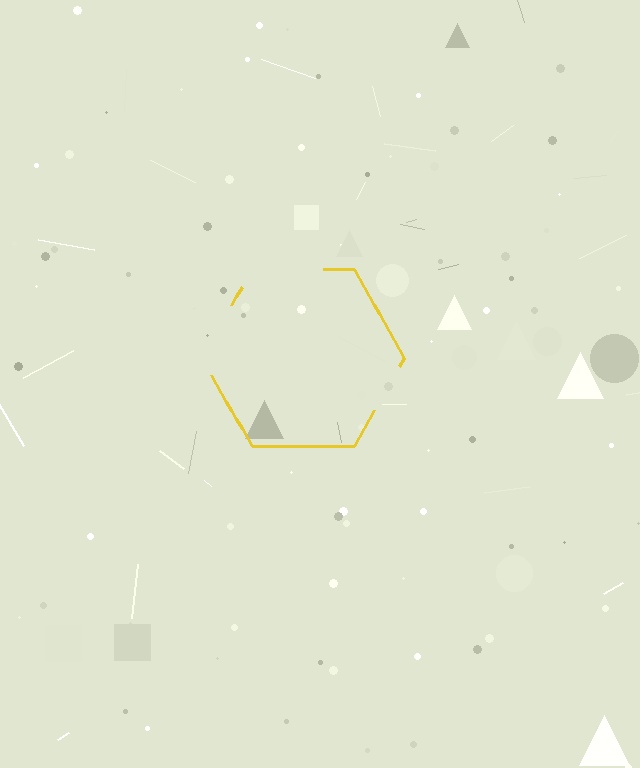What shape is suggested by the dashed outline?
The dashed outline suggests a hexagon.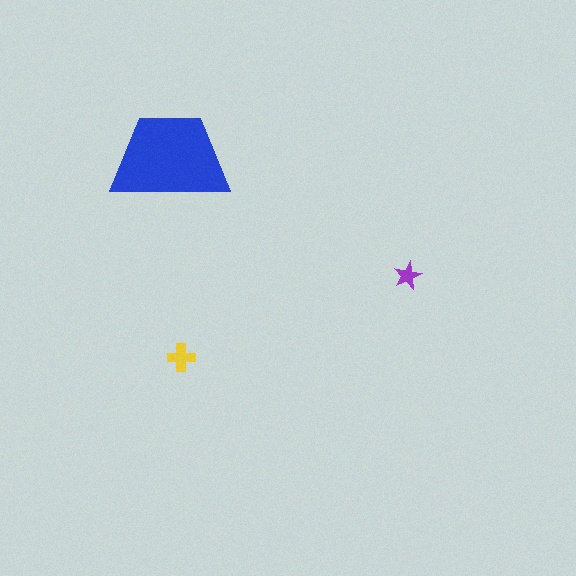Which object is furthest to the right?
The purple star is rightmost.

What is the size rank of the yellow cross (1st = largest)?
2nd.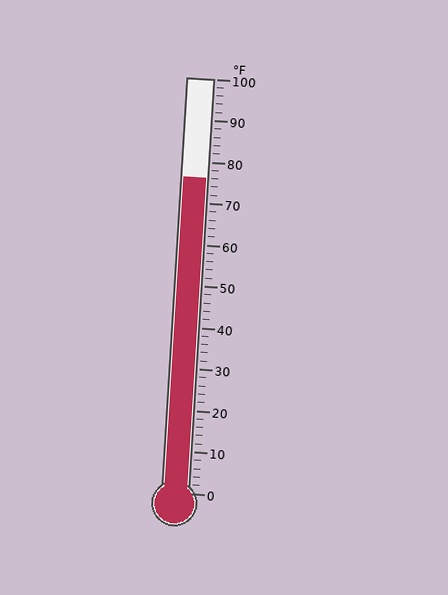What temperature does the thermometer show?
The thermometer shows approximately 76°F.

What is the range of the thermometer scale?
The thermometer scale ranges from 0°F to 100°F.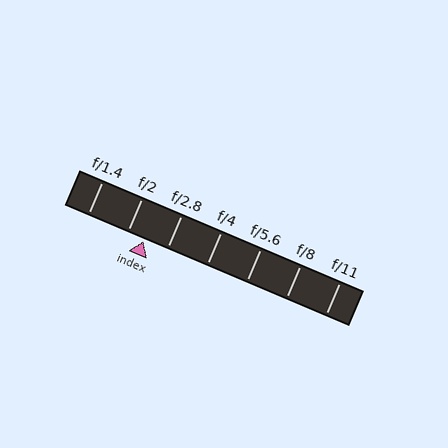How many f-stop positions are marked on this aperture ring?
There are 7 f-stop positions marked.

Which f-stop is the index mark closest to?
The index mark is closest to f/2.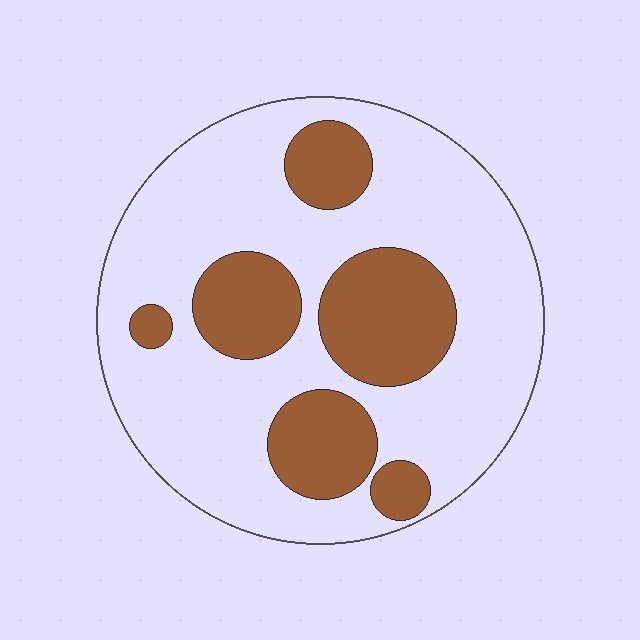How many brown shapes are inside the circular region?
6.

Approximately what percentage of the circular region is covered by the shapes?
Approximately 30%.